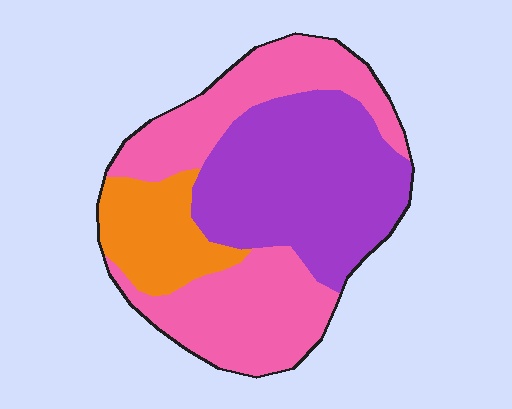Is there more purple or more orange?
Purple.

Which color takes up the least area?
Orange, at roughly 15%.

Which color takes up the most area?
Pink, at roughly 45%.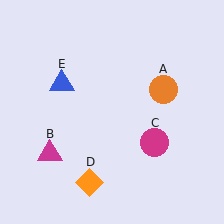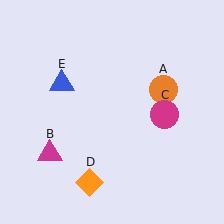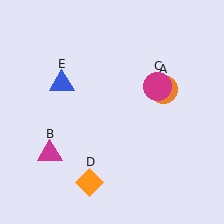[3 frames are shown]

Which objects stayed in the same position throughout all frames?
Orange circle (object A) and magenta triangle (object B) and orange diamond (object D) and blue triangle (object E) remained stationary.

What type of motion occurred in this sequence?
The magenta circle (object C) rotated counterclockwise around the center of the scene.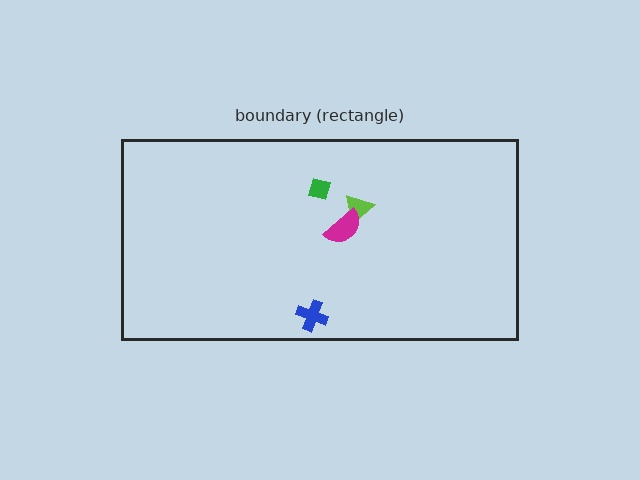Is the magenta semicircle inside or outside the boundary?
Inside.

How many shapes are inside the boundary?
4 inside, 0 outside.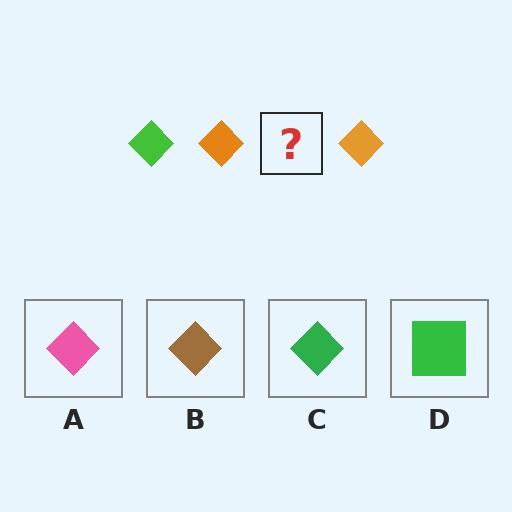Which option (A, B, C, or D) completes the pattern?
C.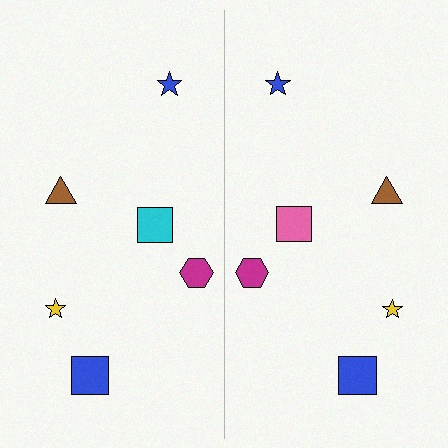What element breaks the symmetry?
The pink square on the right side breaks the symmetry — its mirror counterpart is cyan.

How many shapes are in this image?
There are 12 shapes in this image.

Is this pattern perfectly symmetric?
No, the pattern is not perfectly symmetric. The pink square on the right side breaks the symmetry — its mirror counterpart is cyan.